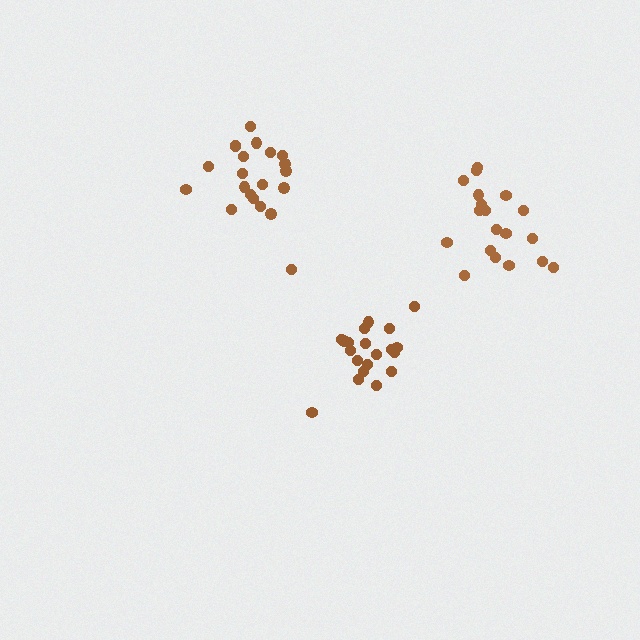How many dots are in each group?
Group 1: 21 dots, Group 2: 19 dots, Group 3: 20 dots (60 total).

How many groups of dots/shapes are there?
There are 3 groups.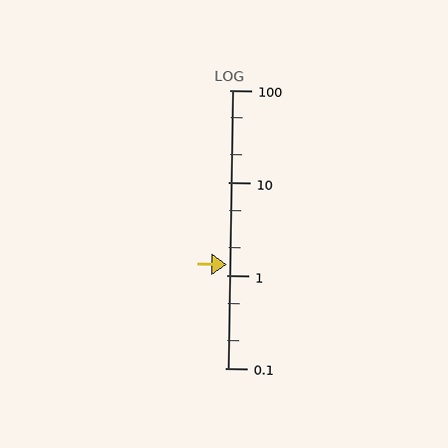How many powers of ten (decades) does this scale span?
The scale spans 3 decades, from 0.1 to 100.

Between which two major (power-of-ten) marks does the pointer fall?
The pointer is between 1 and 10.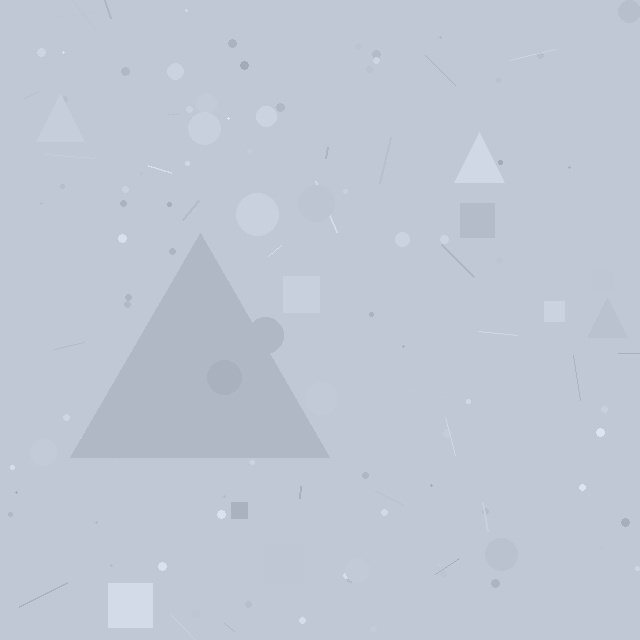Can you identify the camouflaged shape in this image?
The camouflaged shape is a triangle.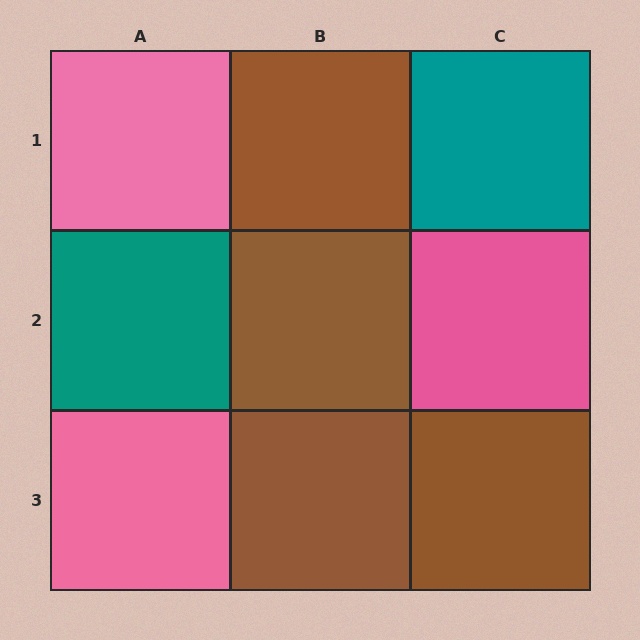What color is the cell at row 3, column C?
Brown.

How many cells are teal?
2 cells are teal.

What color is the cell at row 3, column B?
Brown.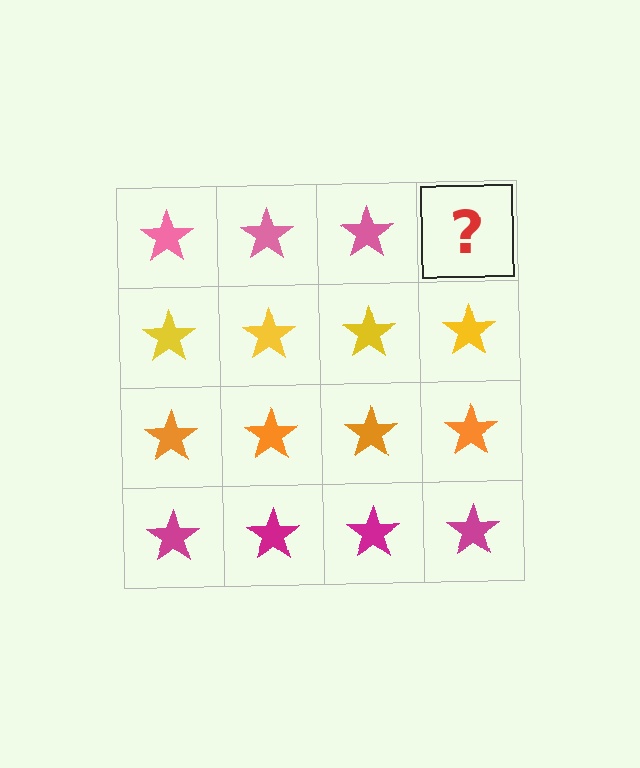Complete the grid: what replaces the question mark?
The question mark should be replaced with a pink star.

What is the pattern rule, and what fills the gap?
The rule is that each row has a consistent color. The gap should be filled with a pink star.